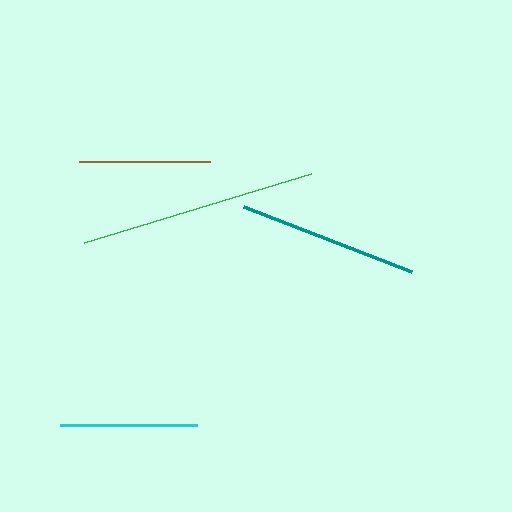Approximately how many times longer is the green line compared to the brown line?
The green line is approximately 1.8 times the length of the brown line.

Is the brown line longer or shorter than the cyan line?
The cyan line is longer than the brown line.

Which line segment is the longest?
The green line is the longest at approximately 236 pixels.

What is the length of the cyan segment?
The cyan segment is approximately 137 pixels long.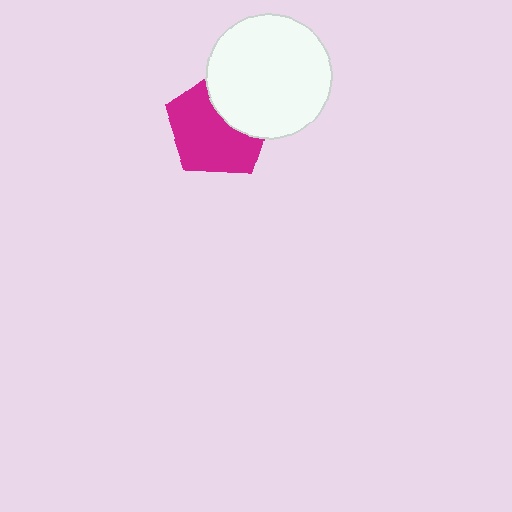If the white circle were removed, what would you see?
You would see the complete magenta pentagon.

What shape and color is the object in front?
The object in front is a white circle.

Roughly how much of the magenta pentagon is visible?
About half of it is visible (roughly 65%).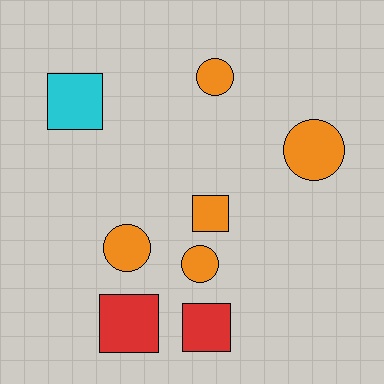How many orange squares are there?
There is 1 orange square.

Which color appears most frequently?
Orange, with 5 objects.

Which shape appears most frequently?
Square, with 4 objects.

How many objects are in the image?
There are 8 objects.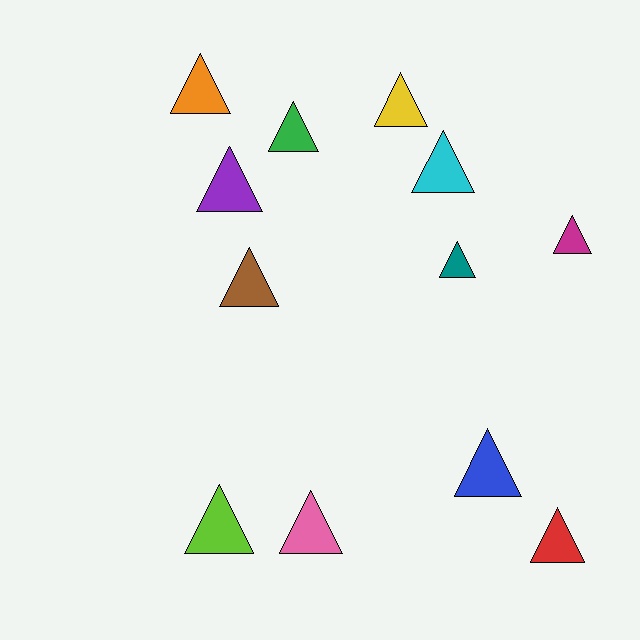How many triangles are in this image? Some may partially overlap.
There are 12 triangles.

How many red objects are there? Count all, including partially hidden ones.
There is 1 red object.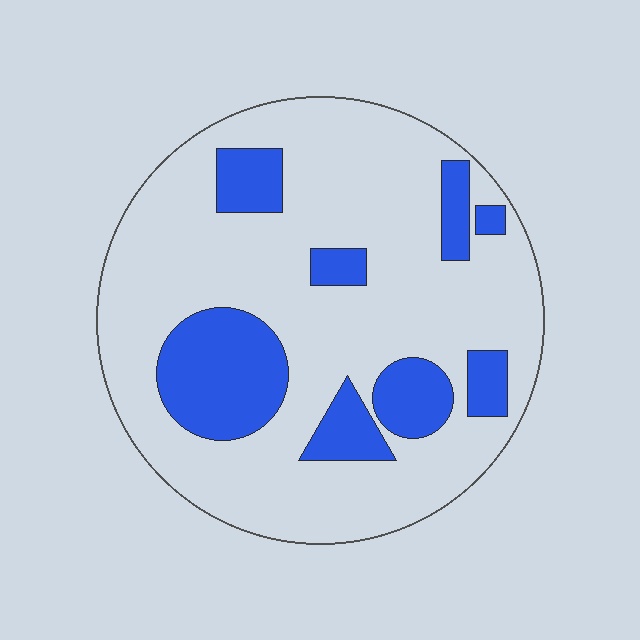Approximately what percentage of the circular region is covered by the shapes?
Approximately 25%.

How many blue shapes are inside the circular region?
8.